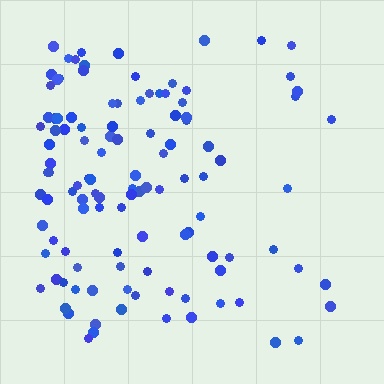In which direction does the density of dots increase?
From right to left, with the left side densest.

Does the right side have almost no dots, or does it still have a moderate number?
Still a moderate number, just noticeably fewer than the left.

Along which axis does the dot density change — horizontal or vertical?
Horizontal.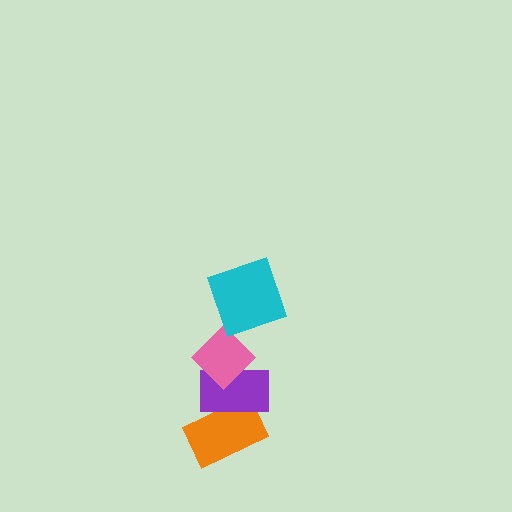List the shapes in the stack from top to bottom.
From top to bottom: the cyan square, the pink diamond, the purple rectangle, the orange rectangle.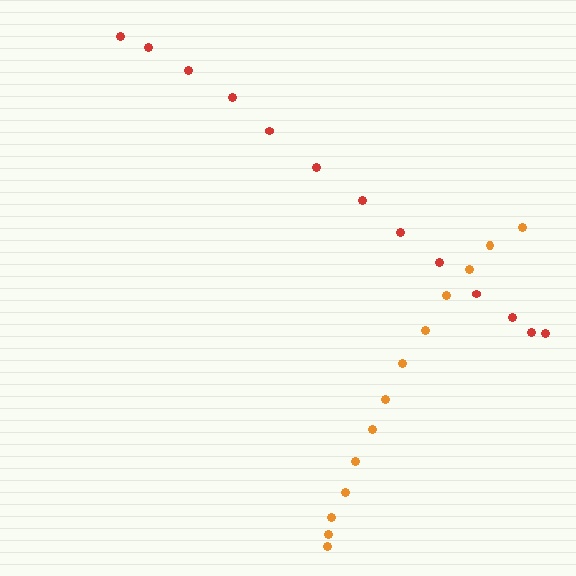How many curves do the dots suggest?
There are 2 distinct paths.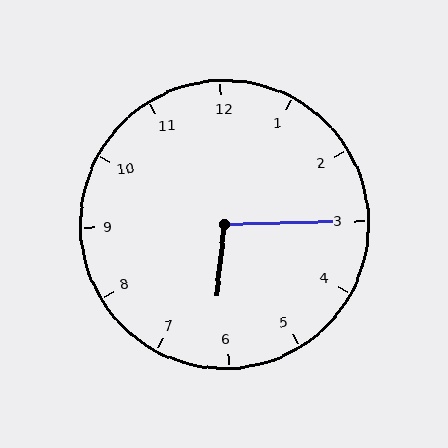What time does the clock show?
6:15.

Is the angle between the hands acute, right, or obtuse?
It is obtuse.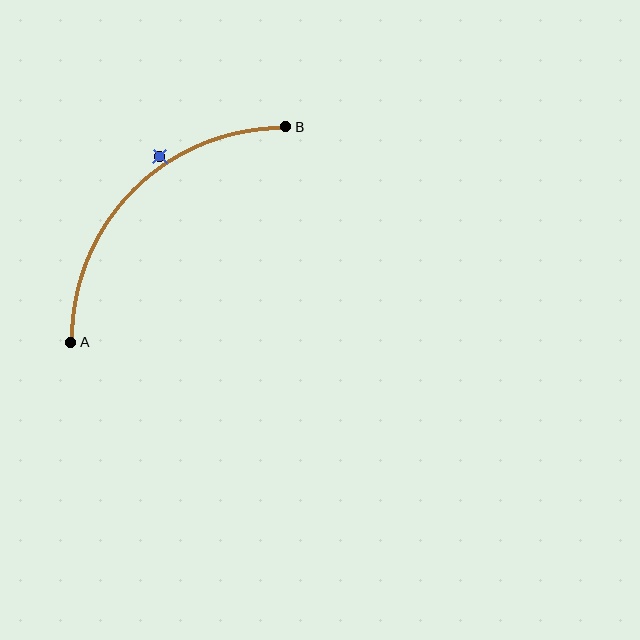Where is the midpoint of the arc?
The arc midpoint is the point on the curve farthest from the straight line joining A and B. It sits above and to the left of that line.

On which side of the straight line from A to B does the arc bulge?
The arc bulges above and to the left of the straight line connecting A and B.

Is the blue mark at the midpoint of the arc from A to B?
No — the blue mark does not lie on the arc at all. It sits slightly outside the curve.